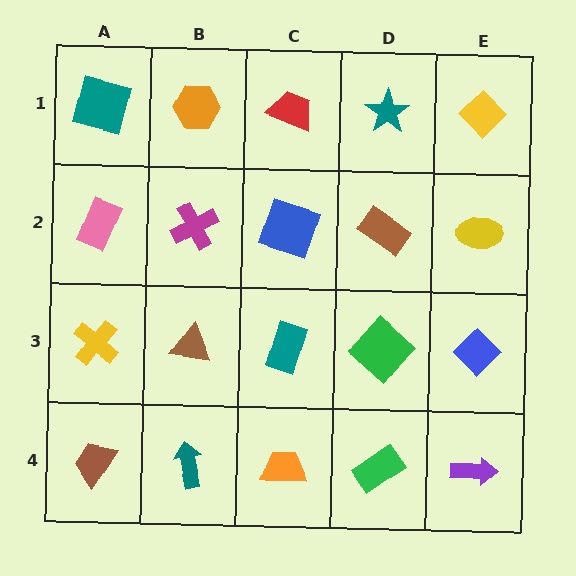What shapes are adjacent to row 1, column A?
A pink rectangle (row 2, column A), an orange hexagon (row 1, column B).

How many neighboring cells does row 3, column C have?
4.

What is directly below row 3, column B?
A teal arrow.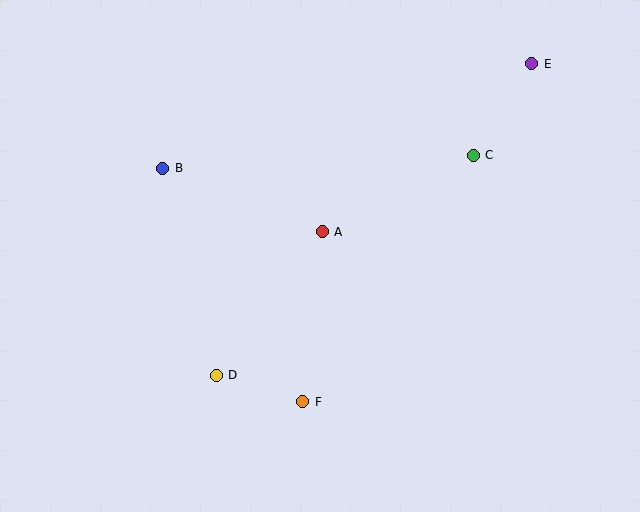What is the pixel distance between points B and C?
The distance between B and C is 311 pixels.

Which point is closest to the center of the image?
Point A at (322, 232) is closest to the center.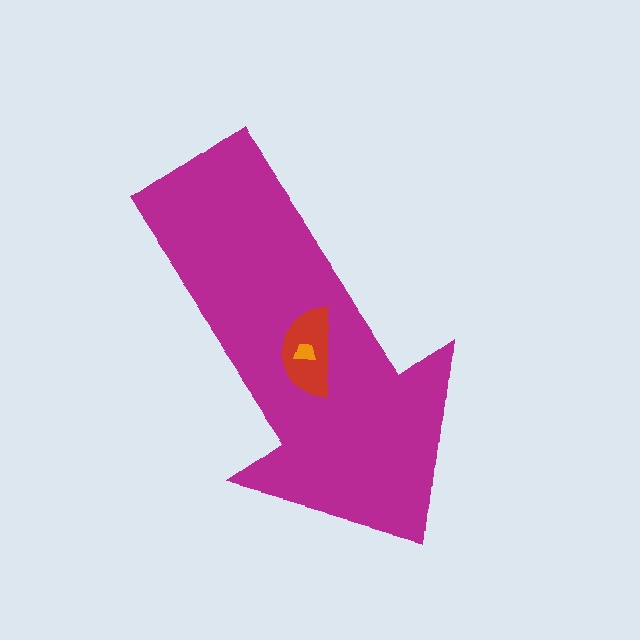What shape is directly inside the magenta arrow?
The red semicircle.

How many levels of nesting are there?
3.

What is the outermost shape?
The magenta arrow.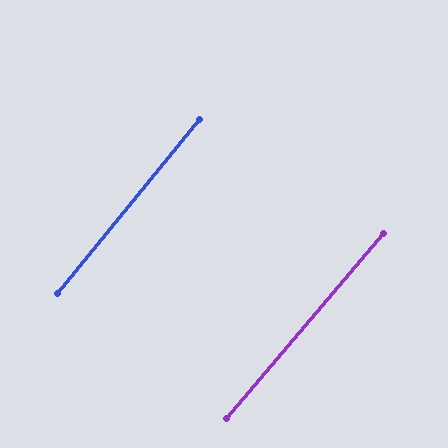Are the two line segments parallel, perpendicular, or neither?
Parallel — their directions differ by only 1.0°.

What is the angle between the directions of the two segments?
Approximately 1 degree.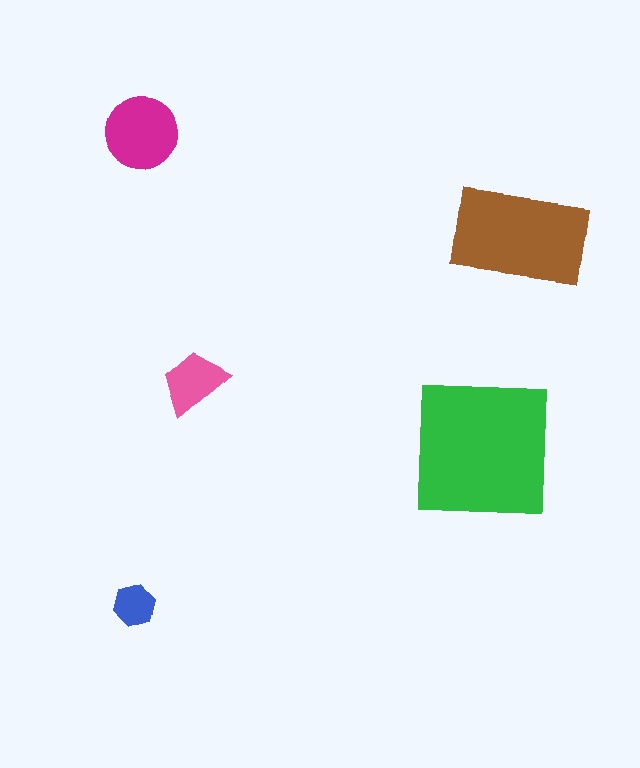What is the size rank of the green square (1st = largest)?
1st.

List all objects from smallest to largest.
The blue hexagon, the pink trapezoid, the magenta circle, the brown rectangle, the green square.